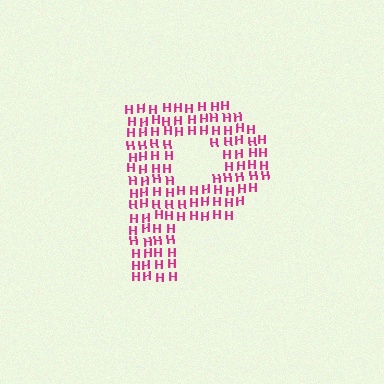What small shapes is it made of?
It is made of small letter H's.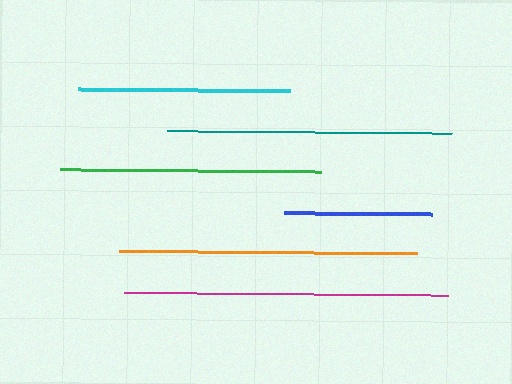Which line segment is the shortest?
The blue line is the shortest at approximately 148 pixels.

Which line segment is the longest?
The magenta line is the longest at approximately 324 pixels.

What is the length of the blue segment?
The blue segment is approximately 148 pixels long.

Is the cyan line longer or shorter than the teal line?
The teal line is longer than the cyan line.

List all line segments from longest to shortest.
From longest to shortest: magenta, orange, teal, green, cyan, blue.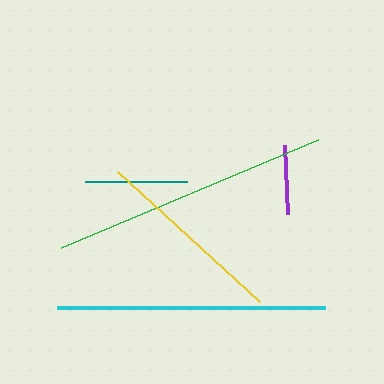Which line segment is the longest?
The green line is the longest at approximately 279 pixels.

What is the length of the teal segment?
The teal segment is approximately 101 pixels long.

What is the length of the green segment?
The green segment is approximately 279 pixels long.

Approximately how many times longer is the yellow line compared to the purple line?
The yellow line is approximately 2.8 times the length of the purple line.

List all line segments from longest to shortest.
From longest to shortest: green, cyan, yellow, teal, purple.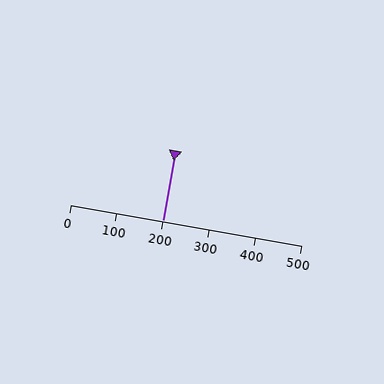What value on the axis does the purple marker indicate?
The marker indicates approximately 200.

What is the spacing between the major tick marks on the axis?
The major ticks are spaced 100 apart.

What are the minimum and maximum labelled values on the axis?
The axis runs from 0 to 500.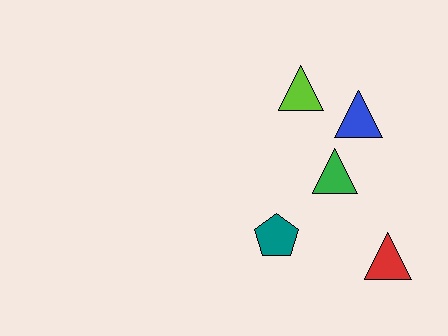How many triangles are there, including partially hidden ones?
There are 4 triangles.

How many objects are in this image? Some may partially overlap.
There are 5 objects.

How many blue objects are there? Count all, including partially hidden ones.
There is 1 blue object.